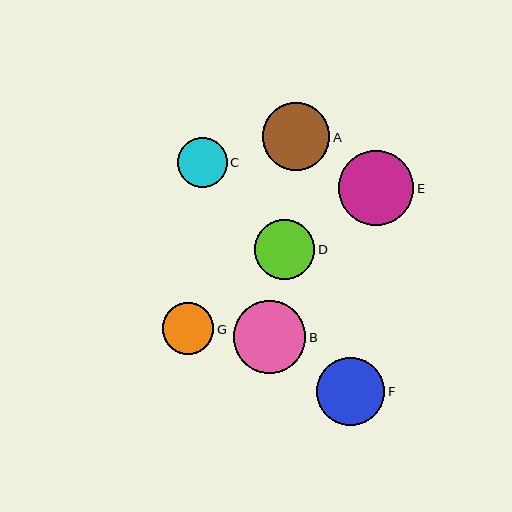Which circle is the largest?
Circle E is the largest with a size of approximately 75 pixels.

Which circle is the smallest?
Circle C is the smallest with a size of approximately 50 pixels.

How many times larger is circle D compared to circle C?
Circle D is approximately 1.2 times the size of circle C.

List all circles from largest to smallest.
From largest to smallest: E, B, F, A, D, G, C.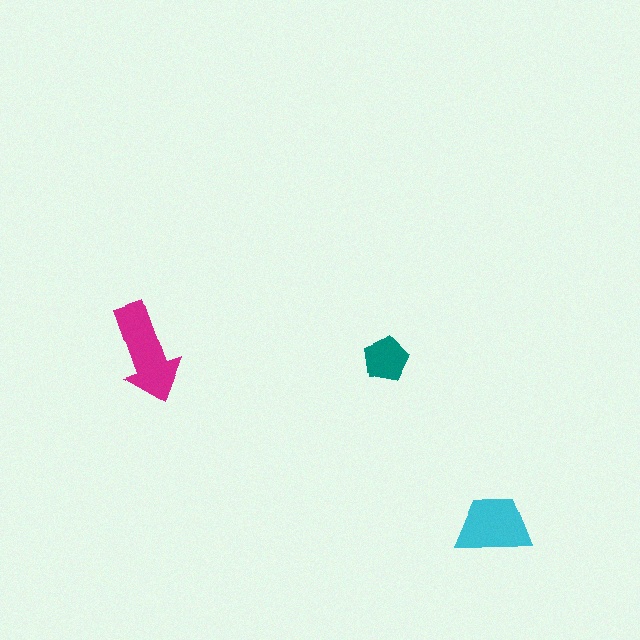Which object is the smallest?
The teal pentagon.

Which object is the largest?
The magenta arrow.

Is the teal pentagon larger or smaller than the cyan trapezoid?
Smaller.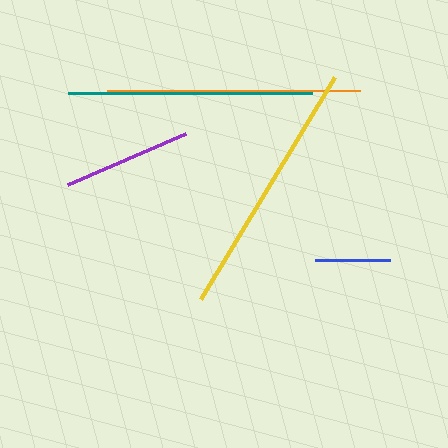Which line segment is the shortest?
The blue line is the shortest at approximately 75 pixels.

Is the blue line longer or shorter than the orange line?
The orange line is longer than the blue line.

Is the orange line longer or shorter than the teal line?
The orange line is longer than the teal line.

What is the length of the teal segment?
The teal segment is approximately 244 pixels long.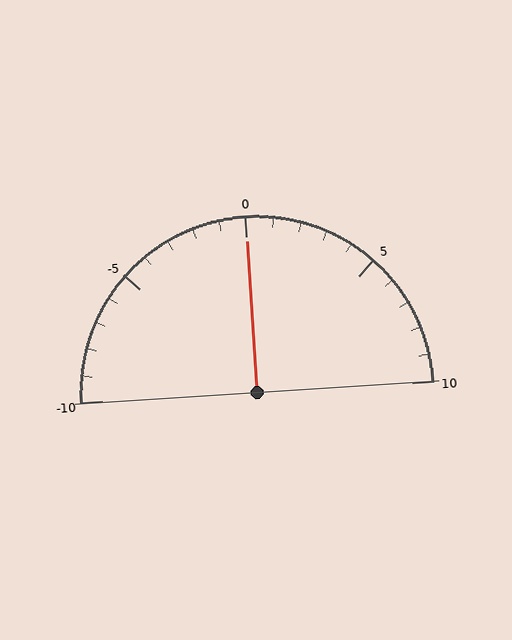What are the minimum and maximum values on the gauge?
The gauge ranges from -10 to 10.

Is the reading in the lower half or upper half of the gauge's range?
The reading is in the upper half of the range (-10 to 10).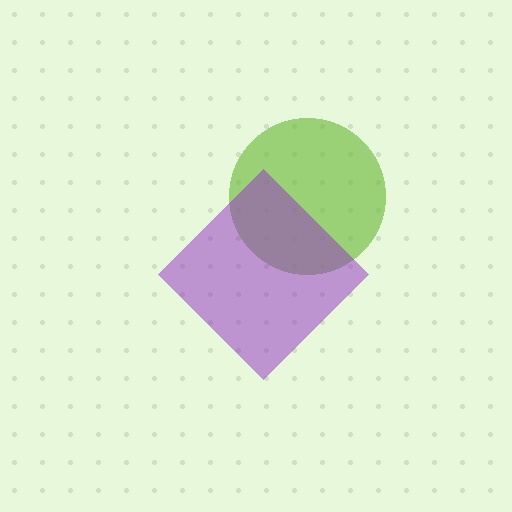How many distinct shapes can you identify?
There are 2 distinct shapes: a lime circle, a purple diamond.